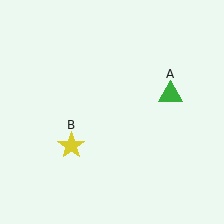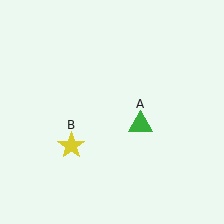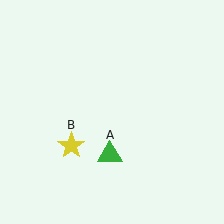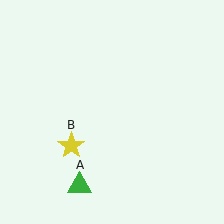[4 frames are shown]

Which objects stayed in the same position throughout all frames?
Yellow star (object B) remained stationary.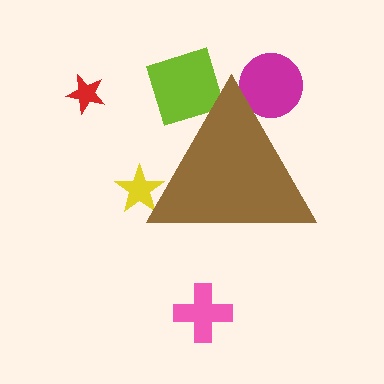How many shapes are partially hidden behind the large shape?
3 shapes are partially hidden.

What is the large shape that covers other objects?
A brown triangle.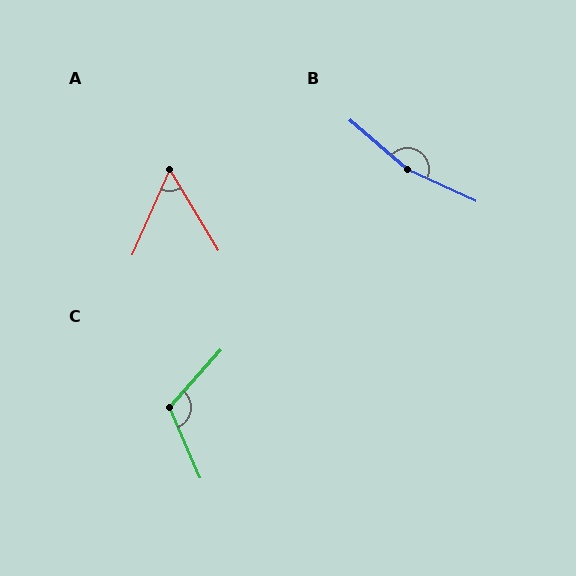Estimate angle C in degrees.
Approximately 115 degrees.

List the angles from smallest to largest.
A (55°), C (115°), B (164°).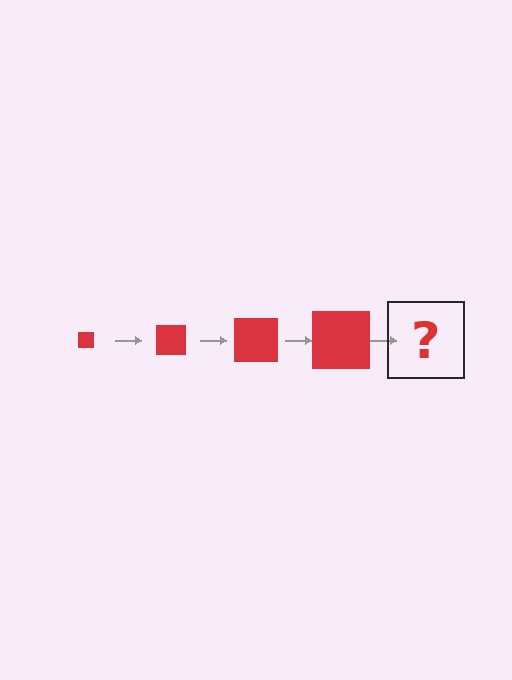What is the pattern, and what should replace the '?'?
The pattern is that the square gets progressively larger each step. The '?' should be a red square, larger than the previous one.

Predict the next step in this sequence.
The next step is a red square, larger than the previous one.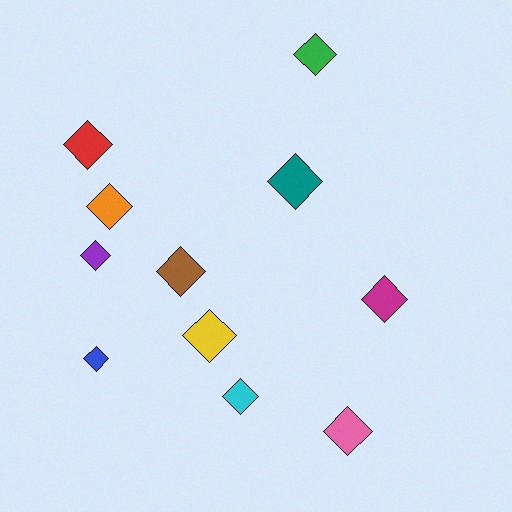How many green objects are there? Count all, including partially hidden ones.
There is 1 green object.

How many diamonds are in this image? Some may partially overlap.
There are 11 diamonds.